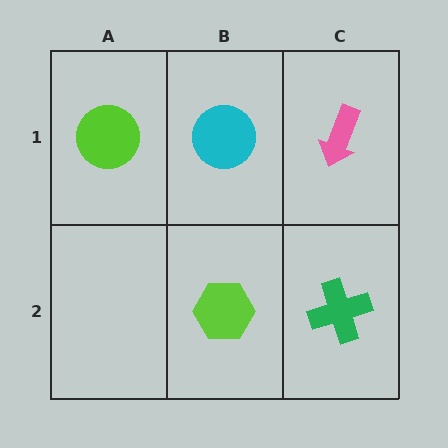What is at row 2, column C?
A green cross.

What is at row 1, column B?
A cyan circle.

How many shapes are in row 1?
3 shapes.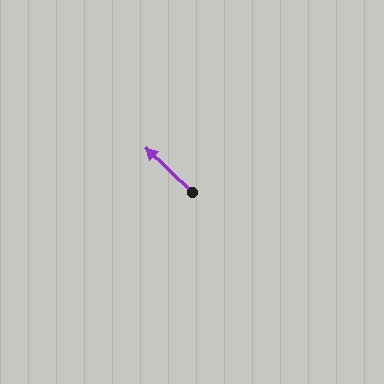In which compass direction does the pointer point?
Northwest.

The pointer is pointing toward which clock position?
Roughly 10 o'clock.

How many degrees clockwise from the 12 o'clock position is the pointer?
Approximately 314 degrees.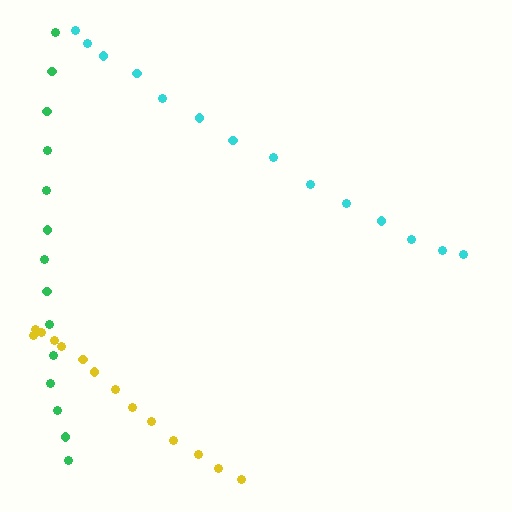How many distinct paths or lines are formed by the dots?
There are 3 distinct paths.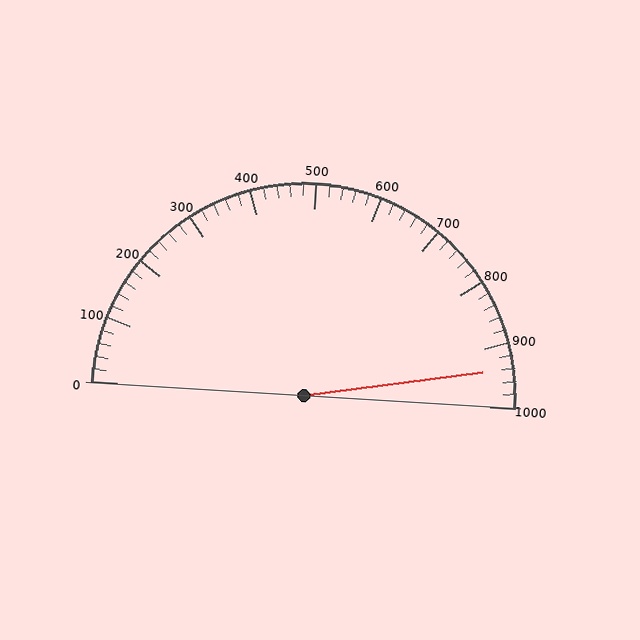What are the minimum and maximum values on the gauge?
The gauge ranges from 0 to 1000.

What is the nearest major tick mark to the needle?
The nearest major tick mark is 900.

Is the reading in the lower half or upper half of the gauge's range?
The reading is in the upper half of the range (0 to 1000).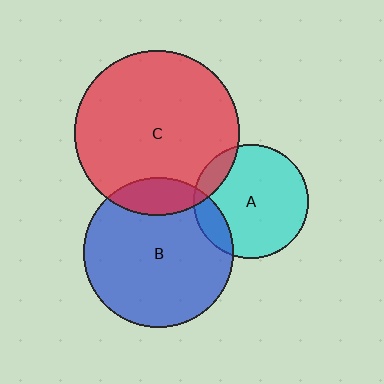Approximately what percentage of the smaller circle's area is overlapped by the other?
Approximately 10%.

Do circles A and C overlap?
Yes.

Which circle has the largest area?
Circle C (red).